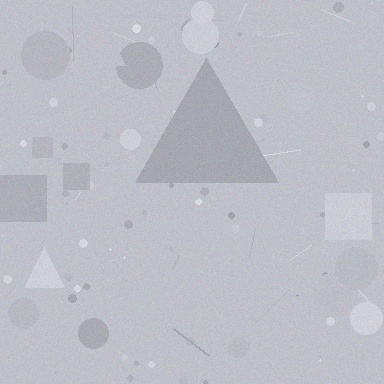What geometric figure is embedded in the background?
A triangle is embedded in the background.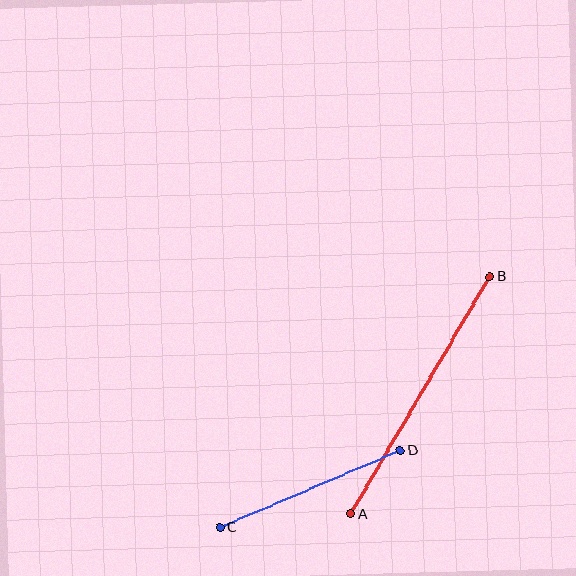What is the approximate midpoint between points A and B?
The midpoint is at approximately (420, 396) pixels.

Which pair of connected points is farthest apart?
Points A and B are farthest apart.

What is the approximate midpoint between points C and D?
The midpoint is at approximately (310, 489) pixels.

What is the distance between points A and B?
The distance is approximately 275 pixels.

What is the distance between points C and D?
The distance is approximately 196 pixels.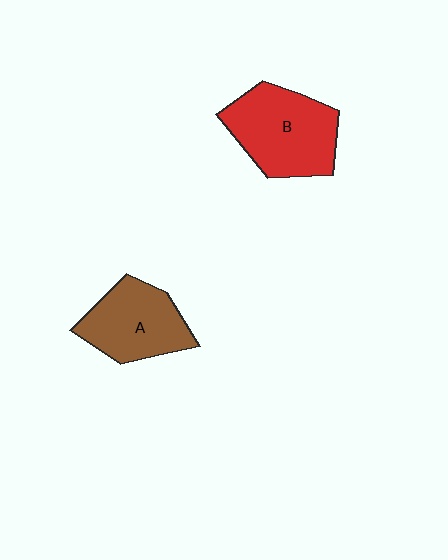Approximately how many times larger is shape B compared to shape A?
Approximately 1.2 times.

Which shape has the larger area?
Shape B (red).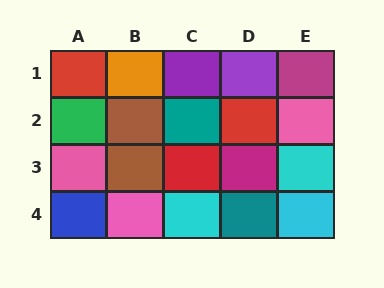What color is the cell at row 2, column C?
Teal.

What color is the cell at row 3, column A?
Pink.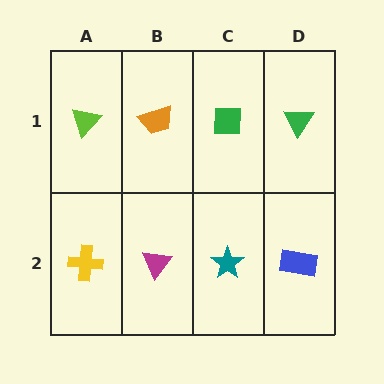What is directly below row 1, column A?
A yellow cross.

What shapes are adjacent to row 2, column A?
A lime triangle (row 1, column A), a magenta triangle (row 2, column B).